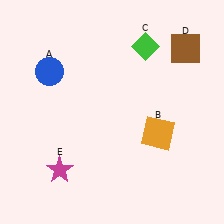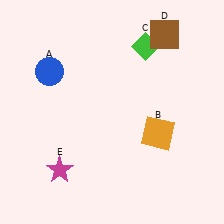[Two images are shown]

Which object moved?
The brown square (D) moved left.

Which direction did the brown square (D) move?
The brown square (D) moved left.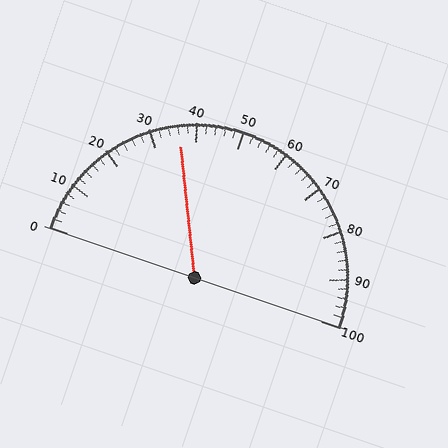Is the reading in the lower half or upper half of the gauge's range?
The reading is in the lower half of the range (0 to 100).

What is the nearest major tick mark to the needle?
The nearest major tick mark is 40.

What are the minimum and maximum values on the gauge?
The gauge ranges from 0 to 100.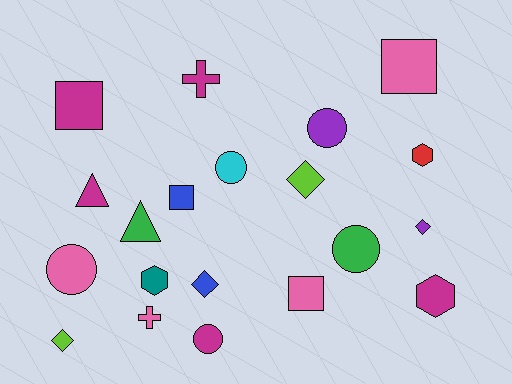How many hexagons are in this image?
There are 3 hexagons.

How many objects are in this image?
There are 20 objects.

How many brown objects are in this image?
There are no brown objects.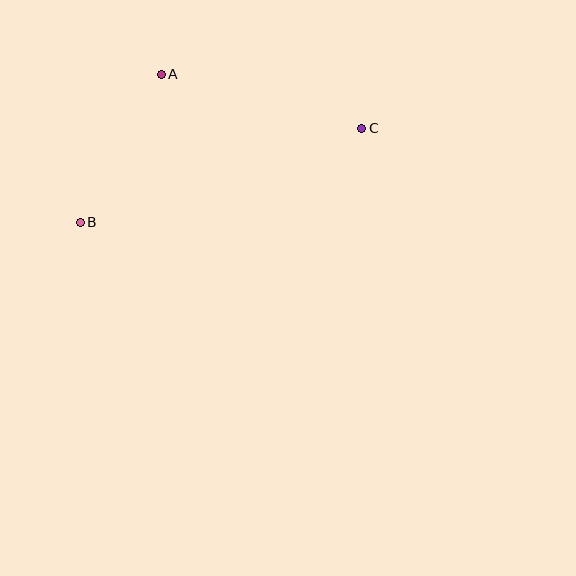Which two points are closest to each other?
Points A and B are closest to each other.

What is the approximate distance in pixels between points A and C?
The distance between A and C is approximately 208 pixels.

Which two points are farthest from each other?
Points B and C are farthest from each other.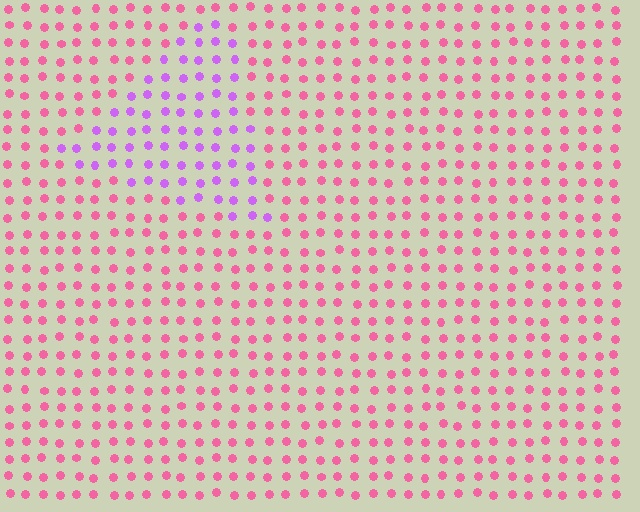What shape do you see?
I see a triangle.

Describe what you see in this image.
The image is filled with small pink elements in a uniform arrangement. A triangle-shaped region is visible where the elements are tinted to a slightly different hue, forming a subtle color boundary.